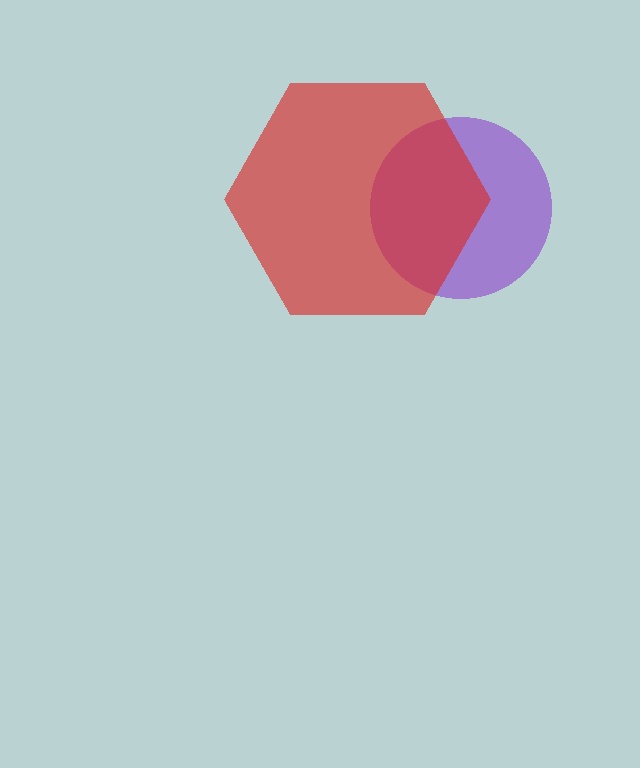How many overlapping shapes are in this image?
There are 2 overlapping shapes in the image.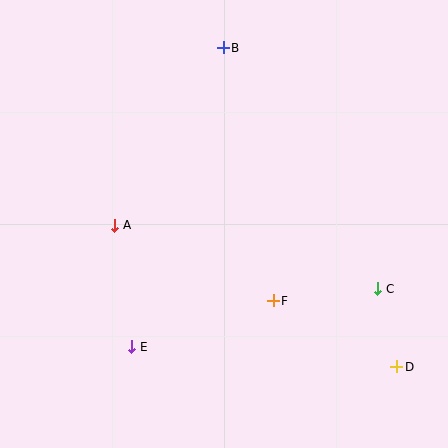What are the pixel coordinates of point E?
Point E is at (132, 347).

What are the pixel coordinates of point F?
Point F is at (273, 301).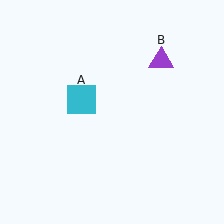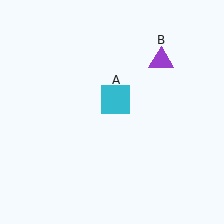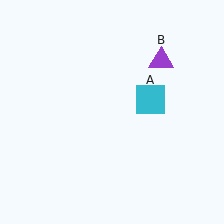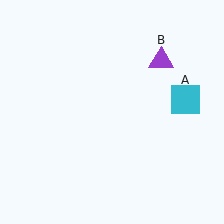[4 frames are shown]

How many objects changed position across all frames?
1 object changed position: cyan square (object A).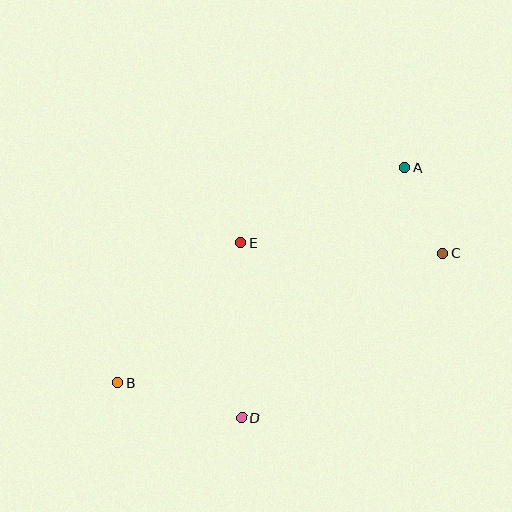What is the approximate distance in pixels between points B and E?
The distance between B and E is approximately 186 pixels.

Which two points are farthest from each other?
Points A and B are farthest from each other.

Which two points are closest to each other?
Points A and C are closest to each other.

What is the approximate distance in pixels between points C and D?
The distance between C and D is approximately 260 pixels.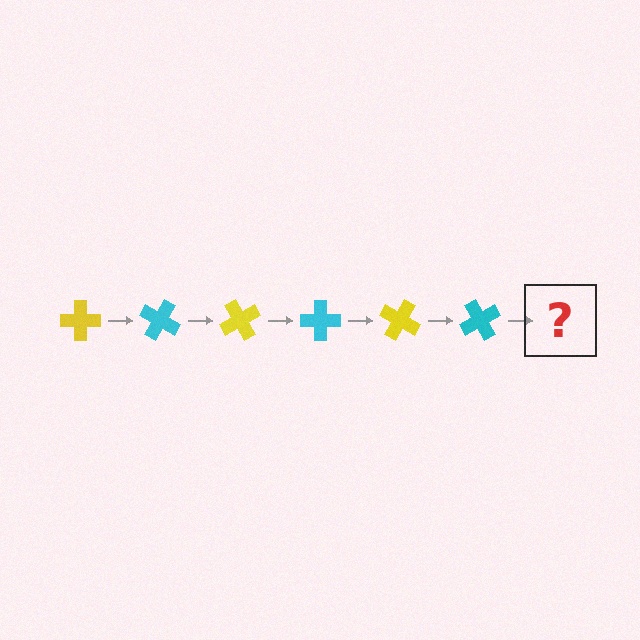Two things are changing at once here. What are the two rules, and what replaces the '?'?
The two rules are that it rotates 30 degrees each step and the color cycles through yellow and cyan. The '?' should be a yellow cross, rotated 180 degrees from the start.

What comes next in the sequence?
The next element should be a yellow cross, rotated 180 degrees from the start.